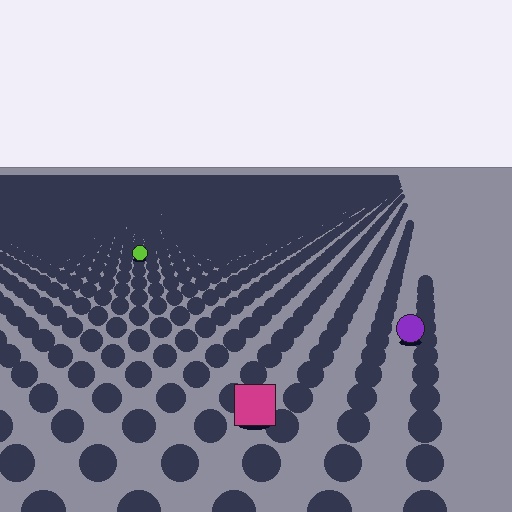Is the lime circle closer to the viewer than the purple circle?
No. The purple circle is closer — you can tell from the texture gradient: the ground texture is coarser near it.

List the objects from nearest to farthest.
From nearest to farthest: the magenta square, the purple circle, the lime circle.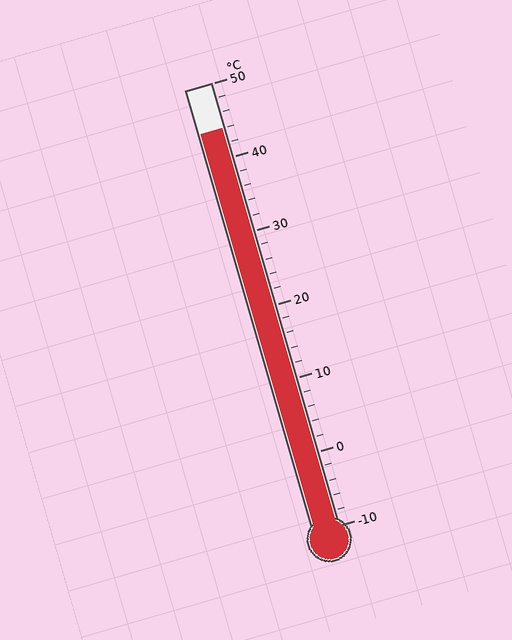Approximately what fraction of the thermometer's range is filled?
The thermometer is filled to approximately 90% of its range.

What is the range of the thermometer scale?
The thermometer scale ranges from -10°C to 50°C.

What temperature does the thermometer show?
The thermometer shows approximately 44°C.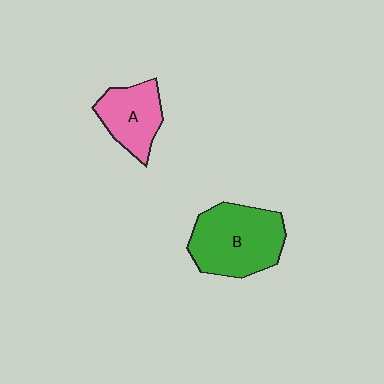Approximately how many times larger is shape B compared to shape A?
Approximately 1.6 times.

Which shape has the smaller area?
Shape A (pink).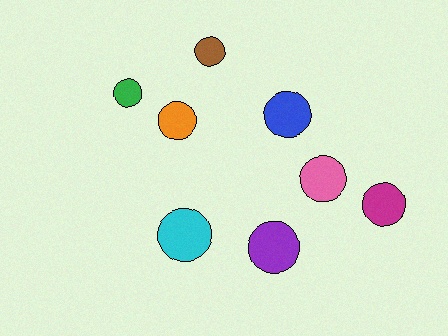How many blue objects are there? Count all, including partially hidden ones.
There is 1 blue object.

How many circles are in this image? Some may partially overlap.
There are 8 circles.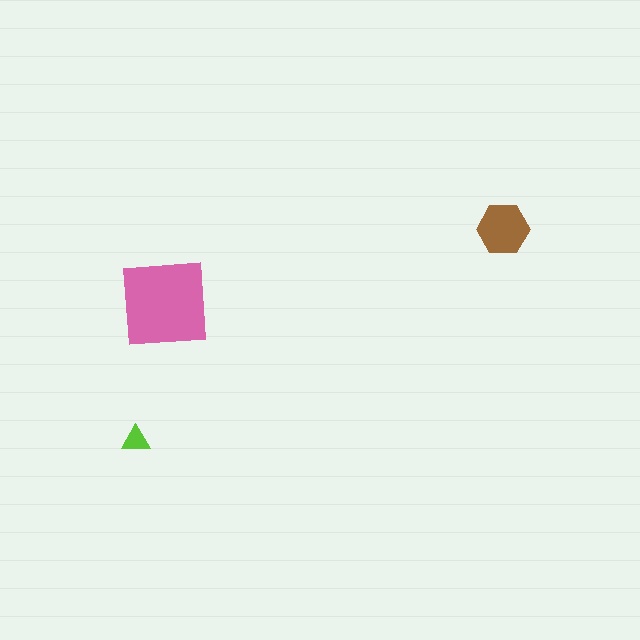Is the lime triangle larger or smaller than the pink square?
Smaller.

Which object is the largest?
The pink square.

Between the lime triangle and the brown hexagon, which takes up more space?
The brown hexagon.